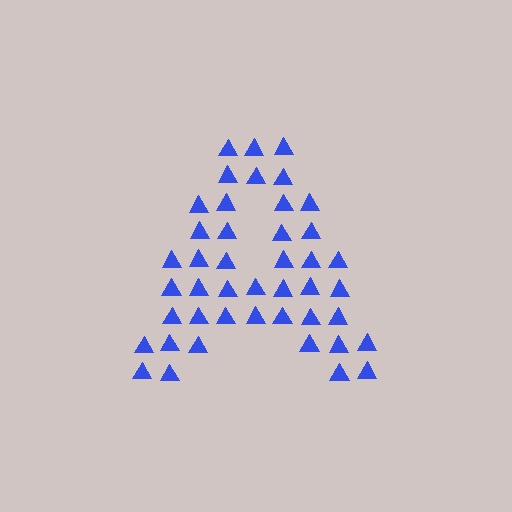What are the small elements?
The small elements are triangles.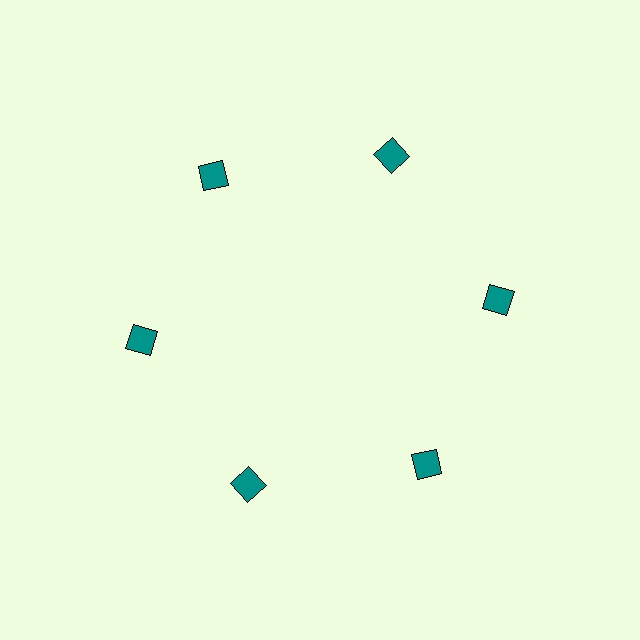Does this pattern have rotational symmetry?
Yes, this pattern has 6-fold rotational symmetry. It looks the same after rotating 60 degrees around the center.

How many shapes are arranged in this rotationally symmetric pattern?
There are 6 shapes, arranged in 6 groups of 1.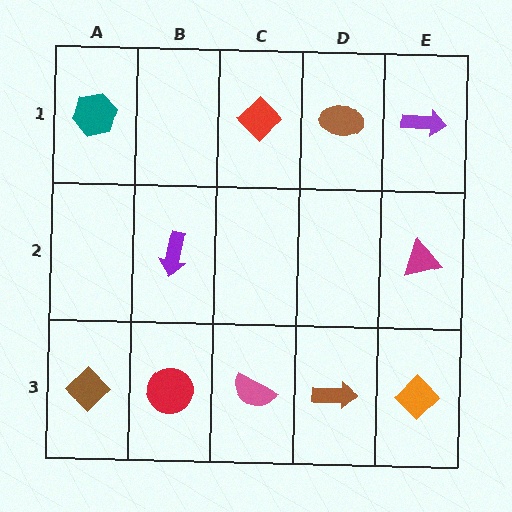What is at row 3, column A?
A brown diamond.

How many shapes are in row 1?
4 shapes.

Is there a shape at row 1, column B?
No, that cell is empty.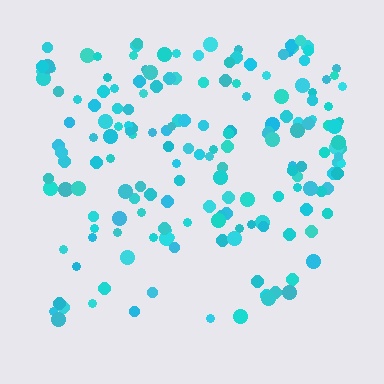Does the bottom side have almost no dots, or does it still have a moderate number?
Still a moderate number, just noticeably fewer than the top.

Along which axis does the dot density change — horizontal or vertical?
Vertical.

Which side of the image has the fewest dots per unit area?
The bottom.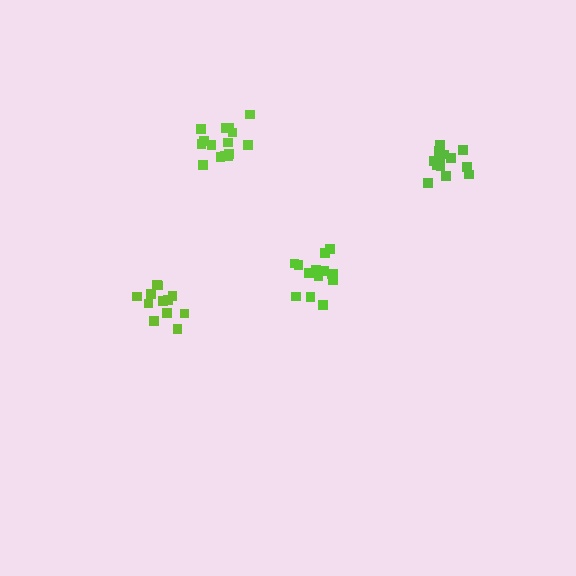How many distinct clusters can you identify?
There are 4 distinct clusters.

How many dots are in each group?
Group 1: 12 dots, Group 2: 14 dots, Group 3: 14 dots, Group 4: 15 dots (55 total).